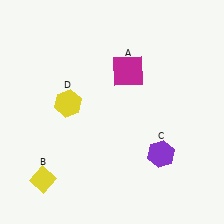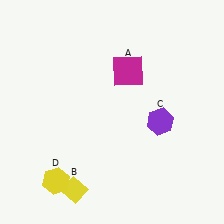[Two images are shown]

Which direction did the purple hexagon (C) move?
The purple hexagon (C) moved up.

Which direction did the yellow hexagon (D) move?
The yellow hexagon (D) moved down.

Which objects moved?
The objects that moved are: the yellow diamond (B), the purple hexagon (C), the yellow hexagon (D).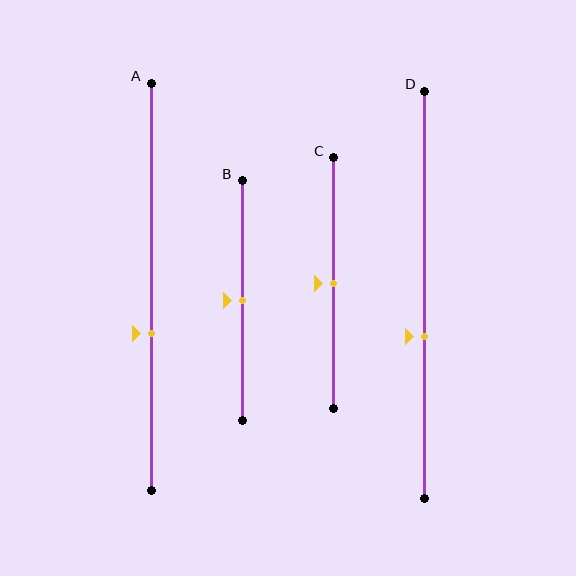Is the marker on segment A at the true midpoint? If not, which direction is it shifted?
No, the marker on segment A is shifted downward by about 12% of the segment length.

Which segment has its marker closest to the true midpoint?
Segment B has its marker closest to the true midpoint.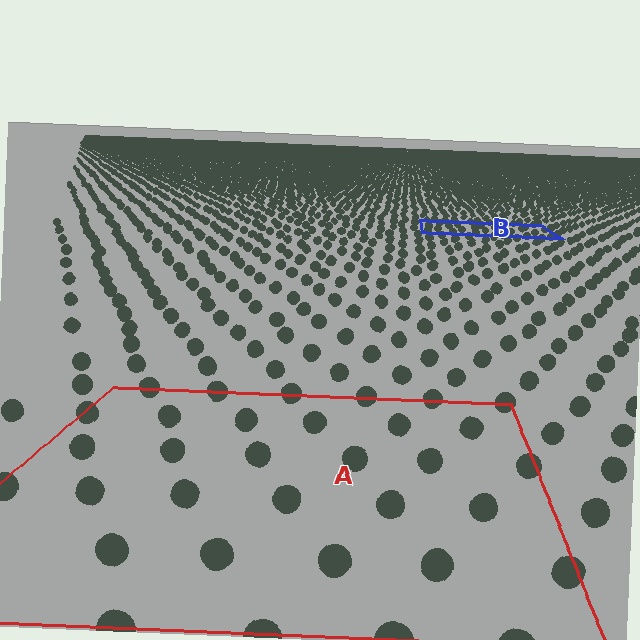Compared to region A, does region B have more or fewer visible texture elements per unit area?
Region B has more texture elements per unit area — they are packed more densely because it is farther away.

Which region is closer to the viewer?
Region A is closer. The texture elements there are larger and more spread out.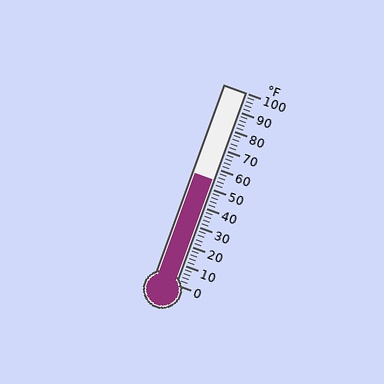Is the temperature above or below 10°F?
The temperature is above 10°F.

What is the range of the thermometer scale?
The thermometer scale ranges from 0°F to 100°F.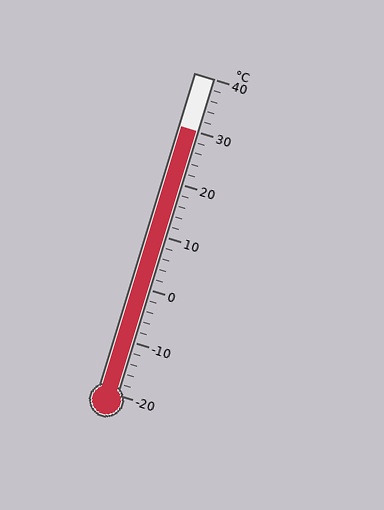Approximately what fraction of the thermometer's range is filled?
The thermometer is filled to approximately 85% of its range.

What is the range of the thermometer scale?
The thermometer scale ranges from -20°C to 40°C.